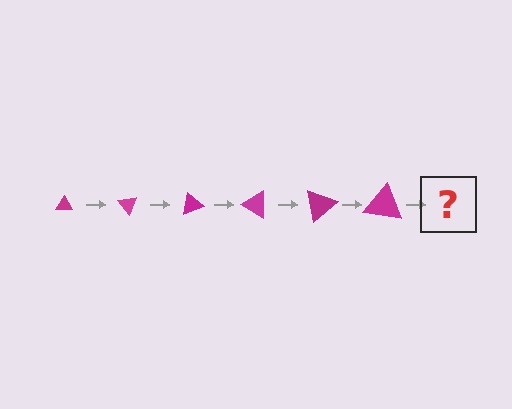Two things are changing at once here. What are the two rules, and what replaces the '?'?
The two rules are that the triangle grows larger each step and it rotates 50 degrees each step. The '?' should be a triangle, larger than the previous one and rotated 300 degrees from the start.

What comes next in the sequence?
The next element should be a triangle, larger than the previous one and rotated 300 degrees from the start.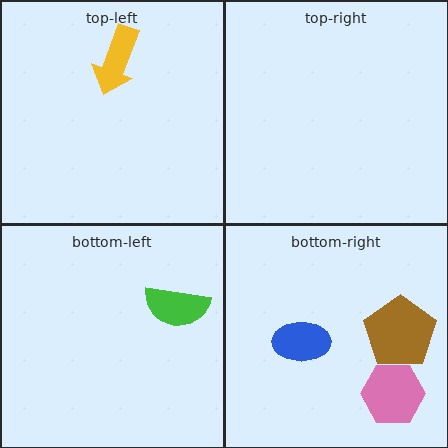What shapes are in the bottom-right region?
The blue ellipse, the brown pentagon, the pink hexagon.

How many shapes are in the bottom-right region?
3.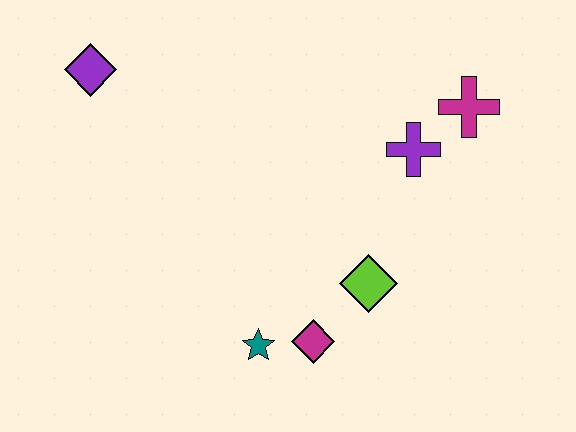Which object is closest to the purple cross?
The magenta cross is closest to the purple cross.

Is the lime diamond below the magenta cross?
Yes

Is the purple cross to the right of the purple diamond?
Yes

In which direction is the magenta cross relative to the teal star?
The magenta cross is above the teal star.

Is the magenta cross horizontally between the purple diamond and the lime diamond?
No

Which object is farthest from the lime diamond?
The purple diamond is farthest from the lime diamond.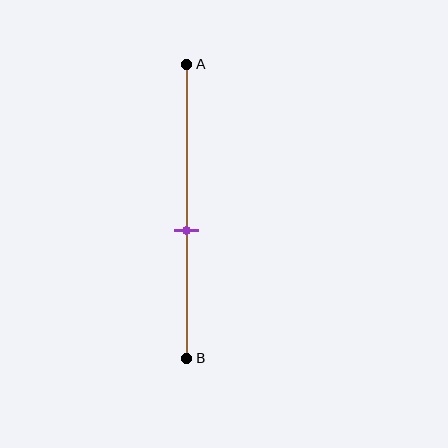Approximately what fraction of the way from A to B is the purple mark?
The purple mark is approximately 55% of the way from A to B.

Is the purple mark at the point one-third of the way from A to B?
No, the mark is at about 55% from A, not at the 33% one-third point.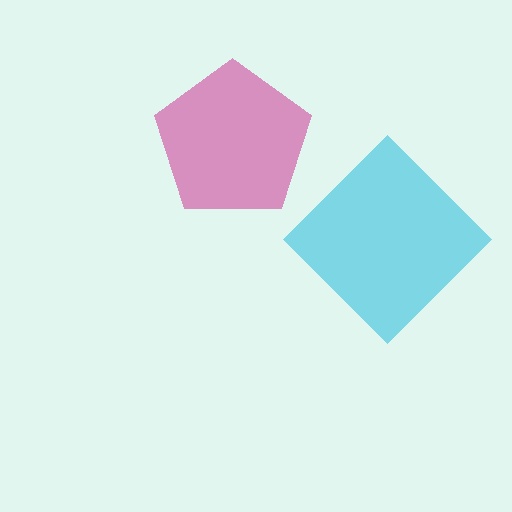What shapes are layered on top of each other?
The layered shapes are: a cyan diamond, a magenta pentagon.